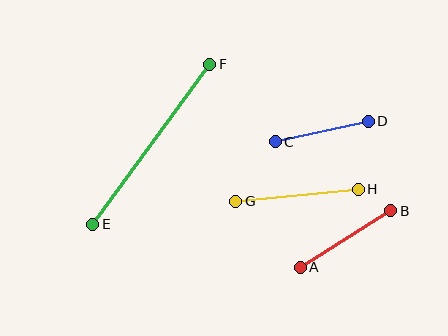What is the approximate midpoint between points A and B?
The midpoint is at approximately (346, 239) pixels.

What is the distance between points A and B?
The distance is approximately 107 pixels.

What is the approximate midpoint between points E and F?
The midpoint is at approximately (151, 144) pixels.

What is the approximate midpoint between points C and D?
The midpoint is at approximately (322, 132) pixels.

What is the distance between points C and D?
The distance is approximately 95 pixels.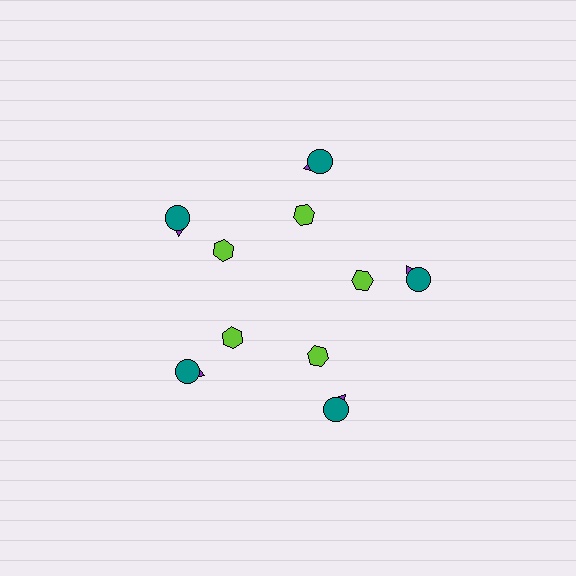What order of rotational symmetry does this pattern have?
This pattern has 5-fold rotational symmetry.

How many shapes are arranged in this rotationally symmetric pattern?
There are 15 shapes, arranged in 5 groups of 3.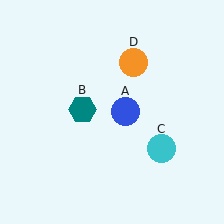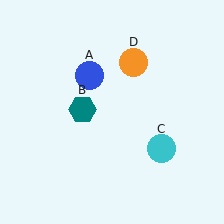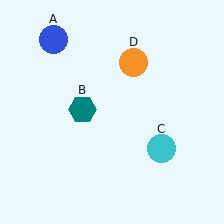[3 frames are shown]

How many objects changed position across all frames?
1 object changed position: blue circle (object A).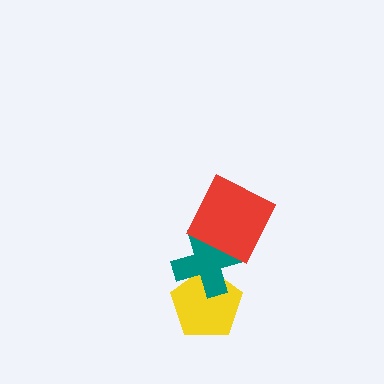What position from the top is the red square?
The red square is 1st from the top.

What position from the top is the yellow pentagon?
The yellow pentagon is 3rd from the top.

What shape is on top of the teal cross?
The red square is on top of the teal cross.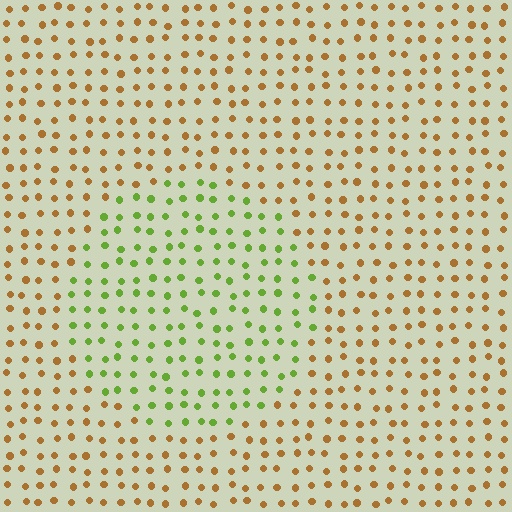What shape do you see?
I see a circle.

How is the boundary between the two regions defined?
The boundary is defined purely by a slight shift in hue (about 62 degrees). Spacing, size, and orientation are identical on both sides.